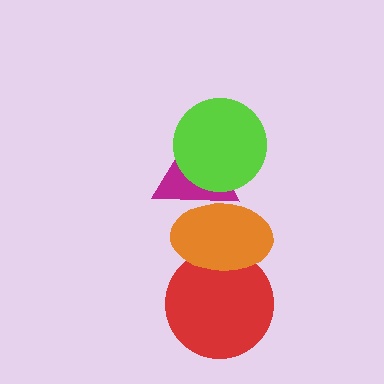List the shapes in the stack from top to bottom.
From top to bottom: the lime circle, the magenta triangle, the orange ellipse, the red circle.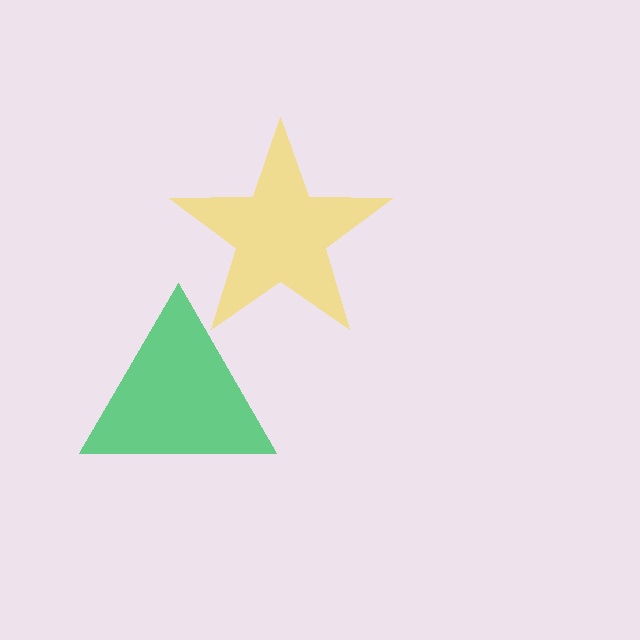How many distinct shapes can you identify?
There are 2 distinct shapes: a green triangle, a yellow star.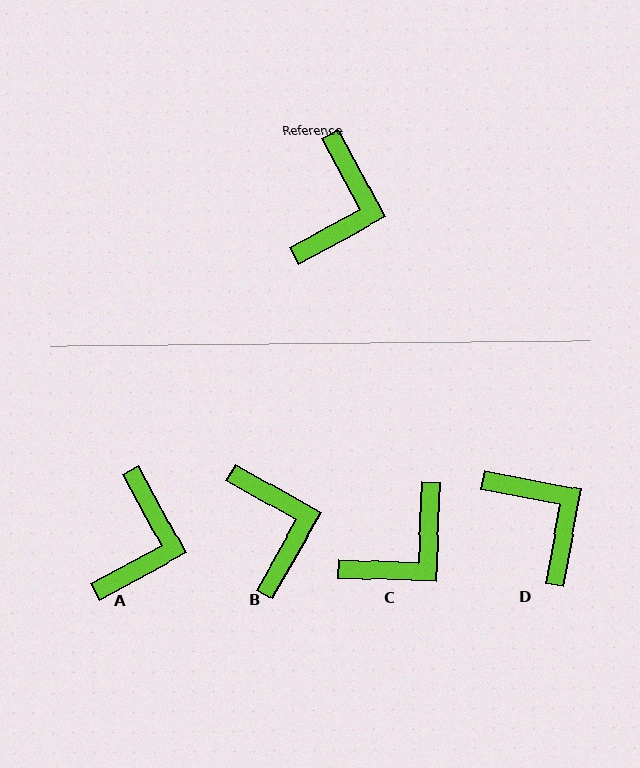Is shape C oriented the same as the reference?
No, it is off by about 31 degrees.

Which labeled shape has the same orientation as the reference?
A.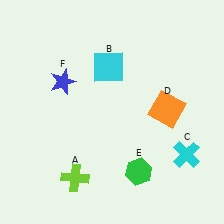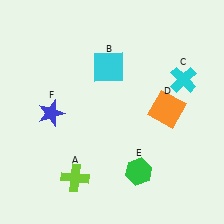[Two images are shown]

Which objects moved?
The objects that moved are: the cyan cross (C), the blue star (F).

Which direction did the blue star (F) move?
The blue star (F) moved down.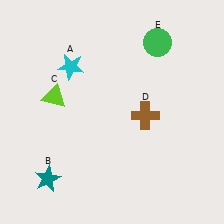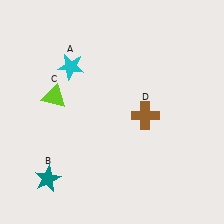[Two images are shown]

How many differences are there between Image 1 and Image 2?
There is 1 difference between the two images.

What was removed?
The green circle (E) was removed in Image 2.